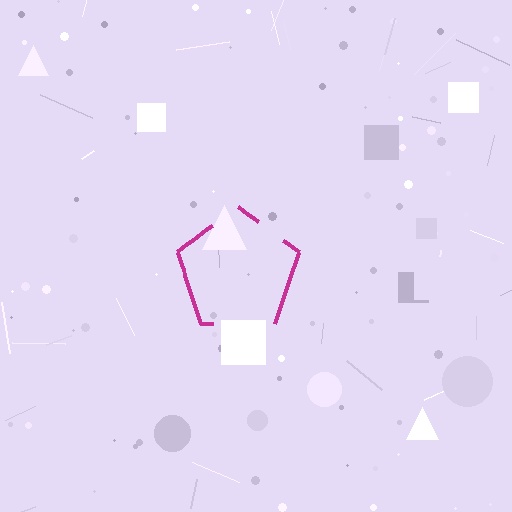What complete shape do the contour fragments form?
The contour fragments form a pentagon.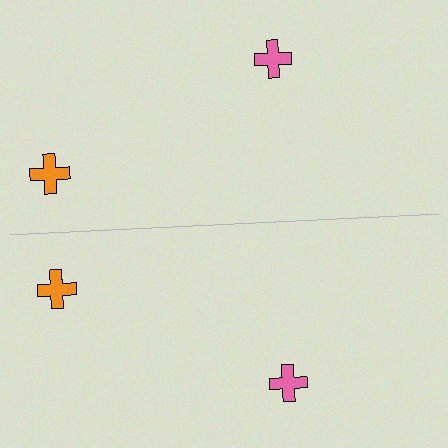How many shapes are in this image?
There are 4 shapes in this image.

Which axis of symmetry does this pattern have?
The pattern has a horizontal axis of symmetry running through the center of the image.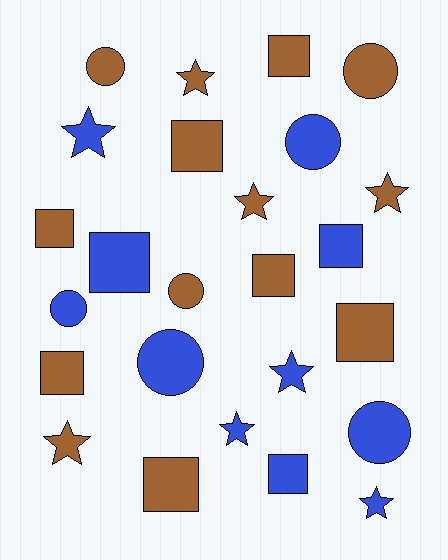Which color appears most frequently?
Brown, with 14 objects.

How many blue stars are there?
There are 4 blue stars.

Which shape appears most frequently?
Square, with 10 objects.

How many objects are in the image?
There are 25 objects.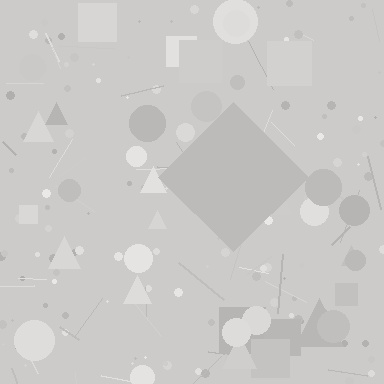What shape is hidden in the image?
A diamond is hidden in the image.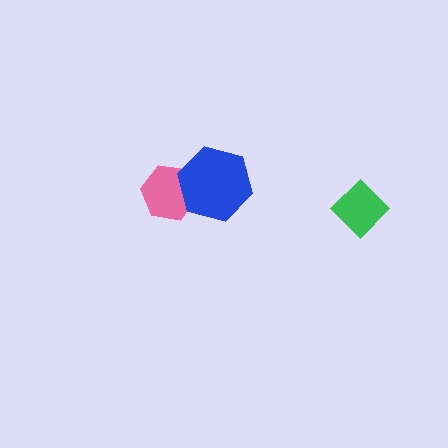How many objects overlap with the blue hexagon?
1 object overlaps with the blue hexagon.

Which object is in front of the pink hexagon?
The blue hexagon is in front of the pink hexagon.